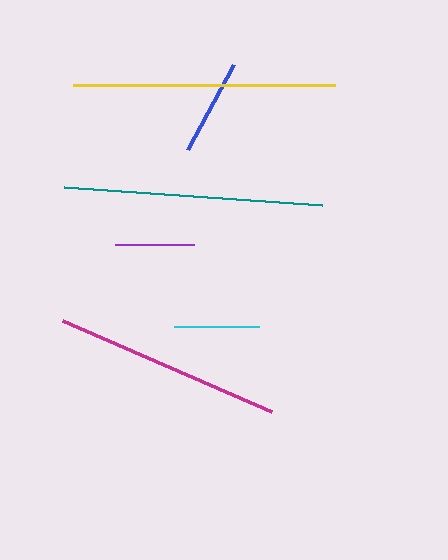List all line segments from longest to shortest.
From longest to shortest: yellow, teal, magenta, blue, cyan, purple.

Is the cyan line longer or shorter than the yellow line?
The yellow line is longer than the cyan line.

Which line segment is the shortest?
The purple line is the shortest at approximately 79 pixels.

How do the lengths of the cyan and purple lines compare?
The cyan and purple lines are approximately the same length.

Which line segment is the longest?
The yellow line is the longest at approximately 262 pixels.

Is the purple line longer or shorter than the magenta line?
The magenta line is longer than the purple line.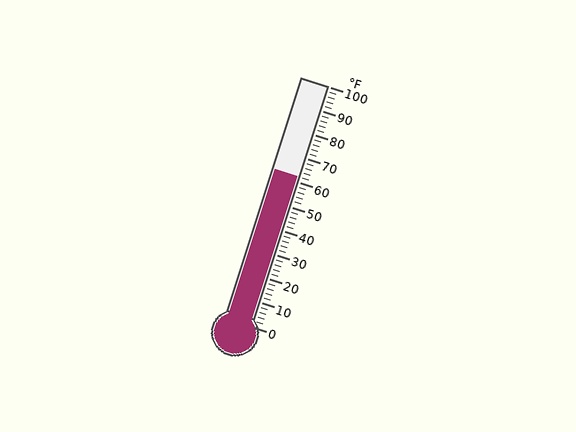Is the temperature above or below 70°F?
The temperature is below 70°F.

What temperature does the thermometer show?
The thermometer shows approximately 62°F.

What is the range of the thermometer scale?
The thermometer scale ranges from 0°F to 100°F.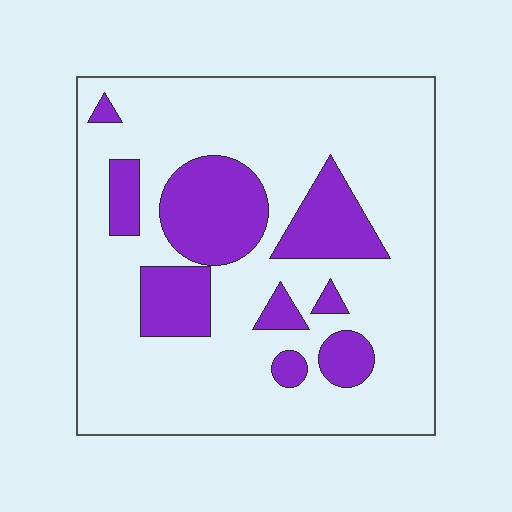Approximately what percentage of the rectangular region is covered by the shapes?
Approximately 25%.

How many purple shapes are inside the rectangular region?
9.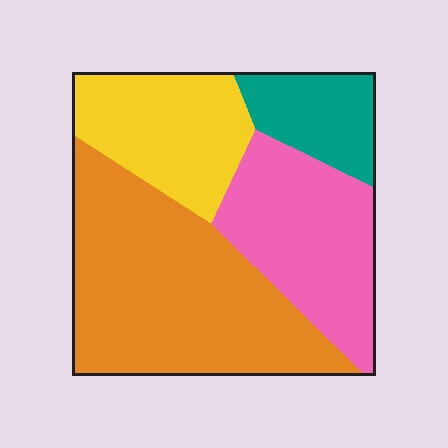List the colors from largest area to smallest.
From largest to smallest: orange, pink, yellow, teal.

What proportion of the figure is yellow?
Yellow takes up about one fifth (1/5) of the figure.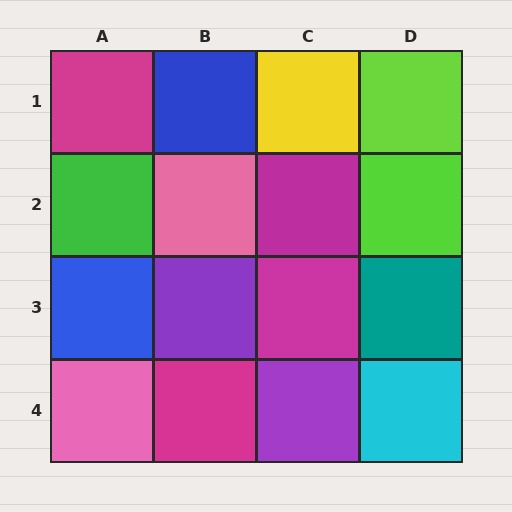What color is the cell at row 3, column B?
Purple.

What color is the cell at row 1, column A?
Magenta.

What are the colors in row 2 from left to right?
Green, pink, magenta, lime.